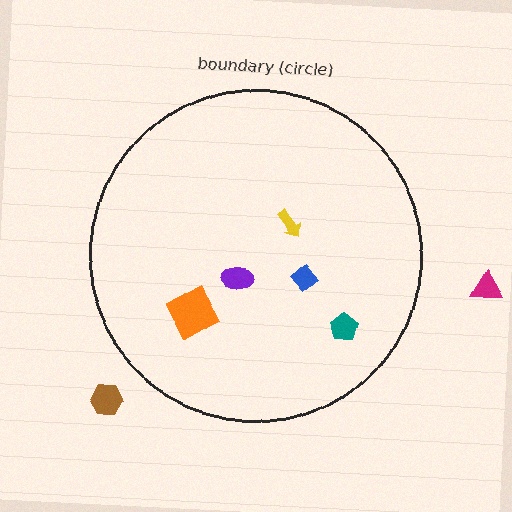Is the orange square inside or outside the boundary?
Inside.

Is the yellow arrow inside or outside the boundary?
Inside.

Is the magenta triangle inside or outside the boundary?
Outside.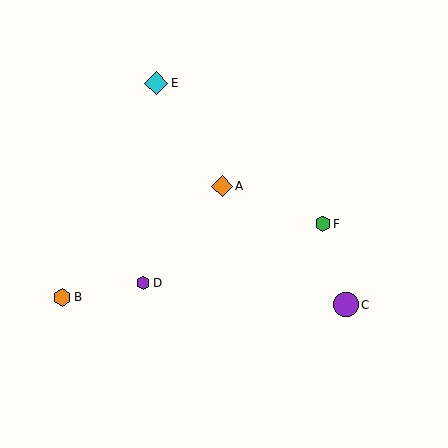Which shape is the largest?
The purple circle (labeled C) is the largest.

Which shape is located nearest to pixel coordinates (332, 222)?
The green hexagon (labeled F) at (323, 224) is nearest to that location.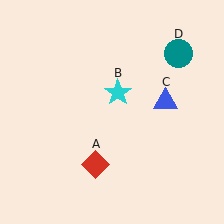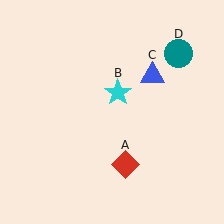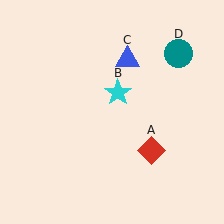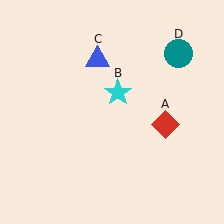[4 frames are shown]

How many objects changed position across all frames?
2 objects changed position: red diamond (object A), blue triangle (object C).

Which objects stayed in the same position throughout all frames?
Cyan star (object B) and teal circle (object D) remained stationary.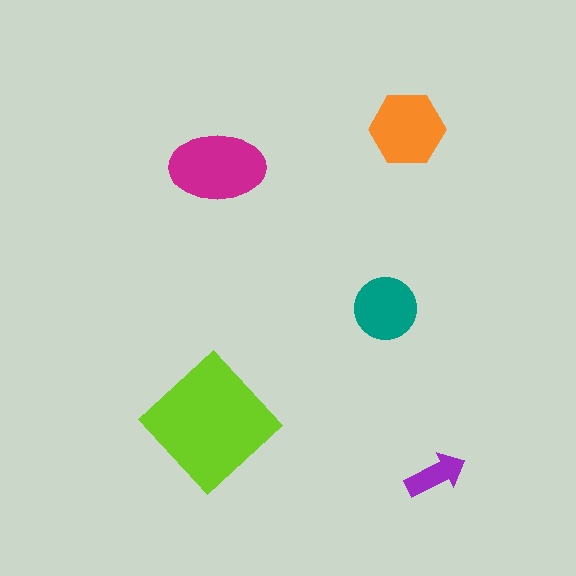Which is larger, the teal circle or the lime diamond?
The lime diamond.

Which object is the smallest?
The purple arrow.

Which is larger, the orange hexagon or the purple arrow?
The orange hexagon.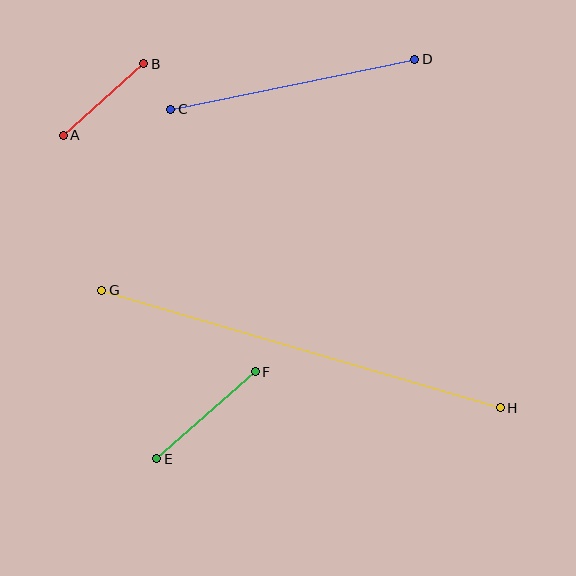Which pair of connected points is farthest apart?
Points G and H are farthest apart.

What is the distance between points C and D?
The distance is approximately 249 pixels.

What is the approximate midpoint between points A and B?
The midpoint is at approximately (103, 100) pixels.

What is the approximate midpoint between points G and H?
The midpoint is at approximately (301, 349) pixels.